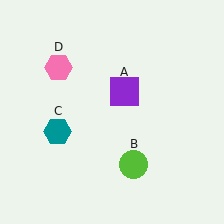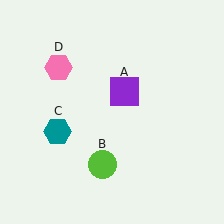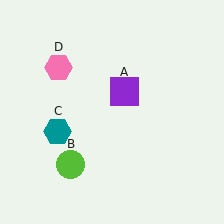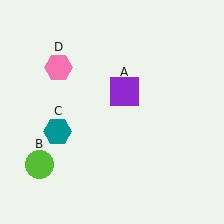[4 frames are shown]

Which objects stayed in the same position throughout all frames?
Purple square (object A) and teal hexagon (object C) and pink hexagon (object D) remained stationary.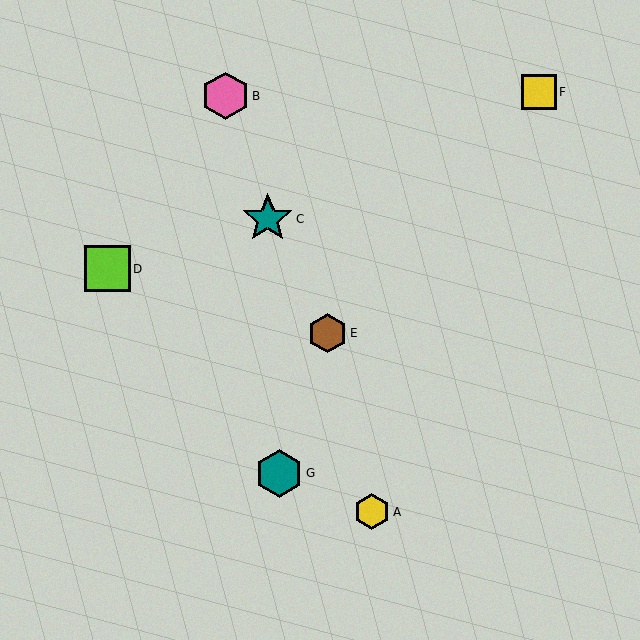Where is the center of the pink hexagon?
The center of the pink hexagon is at (225, 96).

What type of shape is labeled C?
Shape C is a teal star.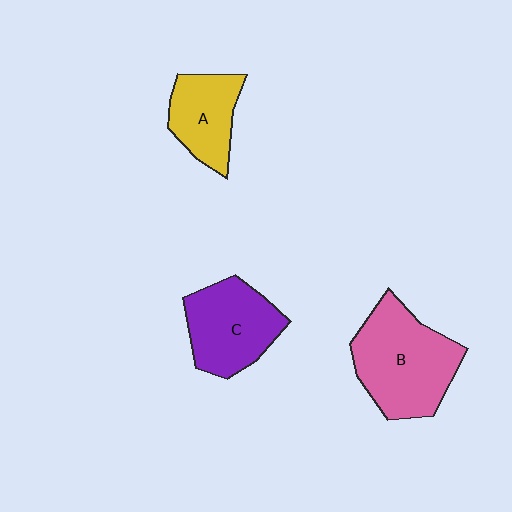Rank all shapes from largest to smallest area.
From largest to smallest: B (pink), C (purple), A (yellow).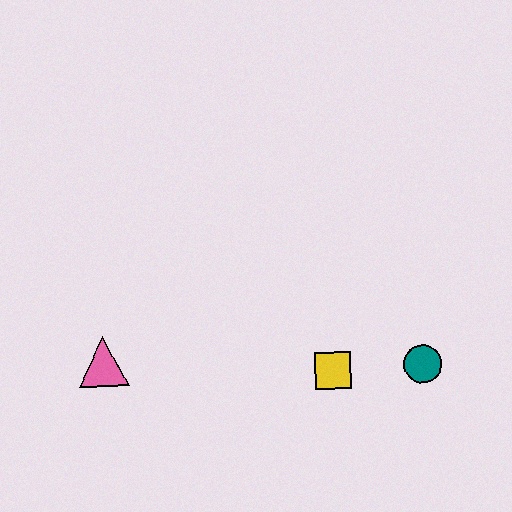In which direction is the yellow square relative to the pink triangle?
The yellow square is to the right of the pink triangle.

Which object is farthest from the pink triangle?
The teal circle is farthest from the pink triangle.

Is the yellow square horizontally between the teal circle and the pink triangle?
Yes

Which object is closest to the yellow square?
The teal circle is closest to the yellow square.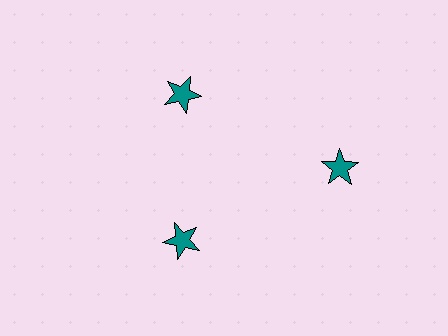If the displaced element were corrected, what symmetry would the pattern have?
It would have 3-fold rotational symmetry — the pattern would map onto itself every 120 degrees.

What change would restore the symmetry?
The symmetry would be restored by moving it inward, back onto the ring so that all 3 stars sit at equal angles and equal distance from the center.